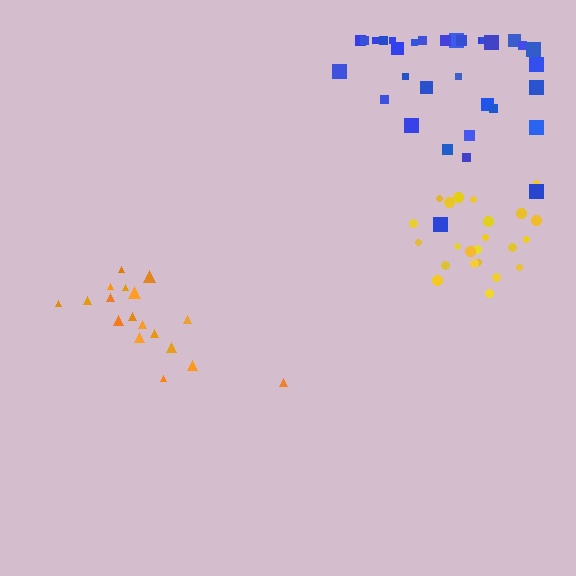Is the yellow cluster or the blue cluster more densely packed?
Yellow.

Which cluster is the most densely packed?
Yellow.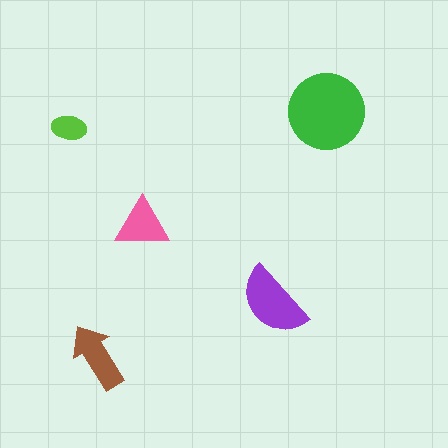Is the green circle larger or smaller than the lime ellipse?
Larger.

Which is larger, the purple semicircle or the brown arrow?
The purple semicircle.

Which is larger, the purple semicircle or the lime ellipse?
The purple semicircle.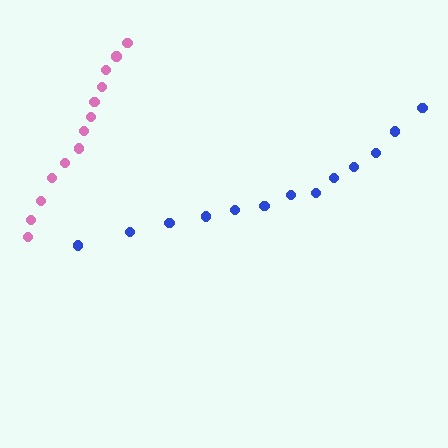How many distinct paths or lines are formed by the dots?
There are 2 distinct paths.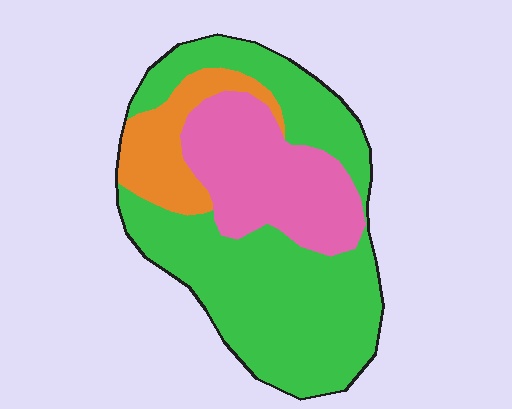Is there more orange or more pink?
Pink.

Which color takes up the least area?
Orange, at roughly 15%.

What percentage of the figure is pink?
Pink takes up about one quarter (1/4) of the figure.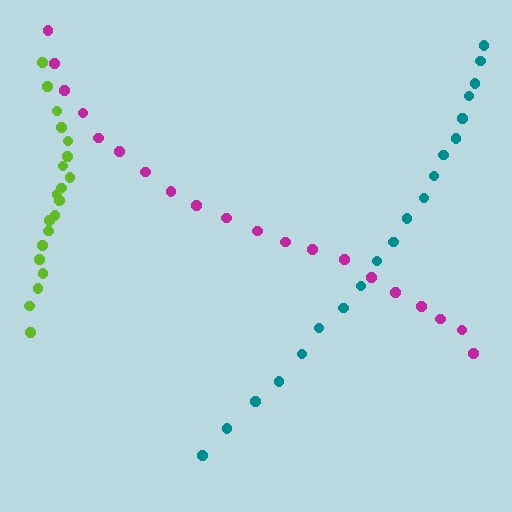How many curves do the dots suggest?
There are 3 distinct paths.